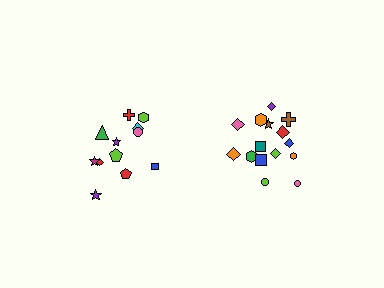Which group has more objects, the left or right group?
The right group.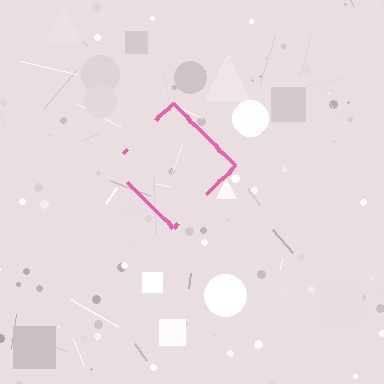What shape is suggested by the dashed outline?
The dashed outline suggests a diamond.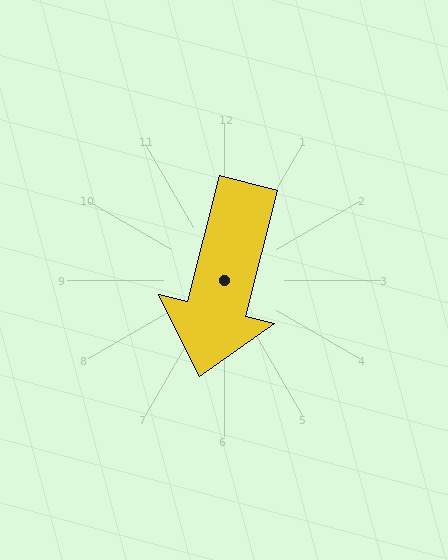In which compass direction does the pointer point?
South.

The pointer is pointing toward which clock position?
Roughly 6 o'clock.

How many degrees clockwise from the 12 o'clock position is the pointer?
Approximately 194 degrees.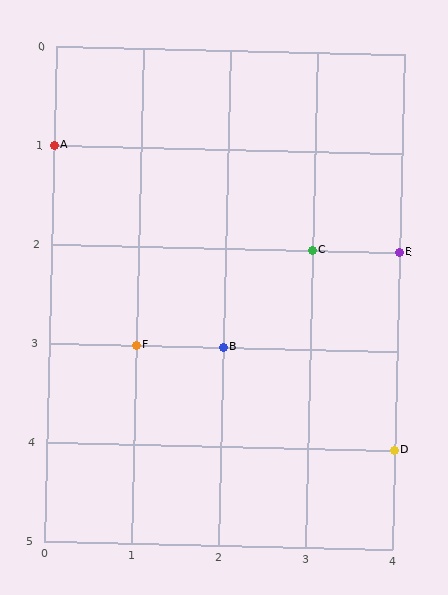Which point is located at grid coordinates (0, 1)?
Point A is at (0, 1).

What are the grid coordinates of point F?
Point F is at grid coordinates (1, 3).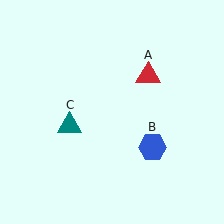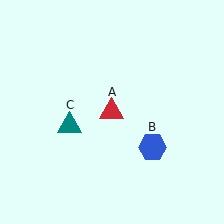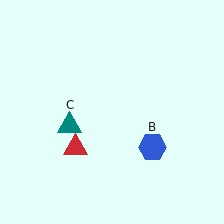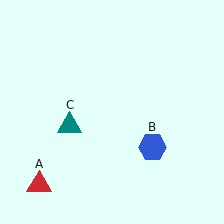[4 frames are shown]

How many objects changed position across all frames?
1 object changed position: red triangle (object A).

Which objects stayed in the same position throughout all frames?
Blue hexagon (object B) and teal triangle (object C) remained stationary.